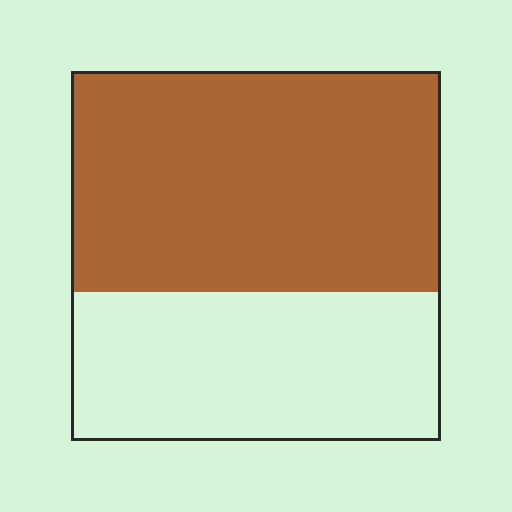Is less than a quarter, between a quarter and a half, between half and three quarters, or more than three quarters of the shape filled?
Between half and three quarters.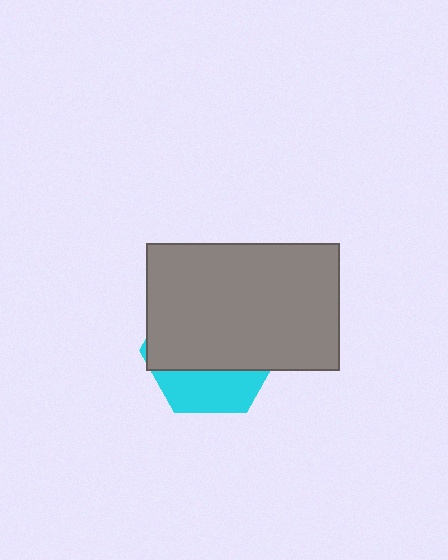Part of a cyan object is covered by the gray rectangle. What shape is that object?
It is a hexagon.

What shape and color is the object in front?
The object in front is a gray rectangle.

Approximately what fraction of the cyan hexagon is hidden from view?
Roughly 70% of the cyan hexagon is hidden behind the gray rectangle.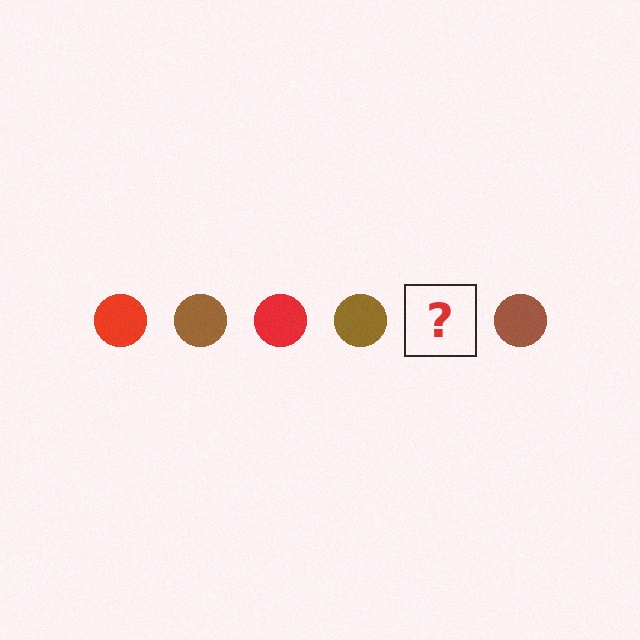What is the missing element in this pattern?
The missing element is a red circle.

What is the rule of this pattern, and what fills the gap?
The rule is that the pattern cycles through red, brown circles. The gap should be filled with a red circle.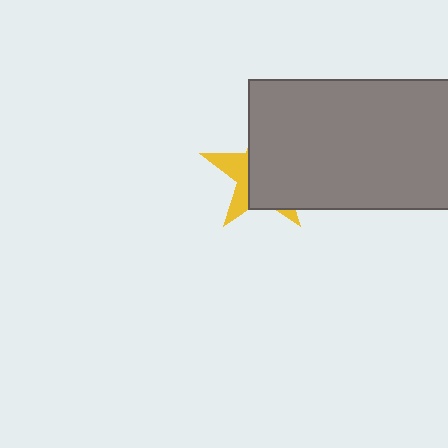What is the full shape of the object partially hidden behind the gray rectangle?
The partially hidden object is a yellow star.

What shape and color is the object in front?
The object in front is a gray rectangle.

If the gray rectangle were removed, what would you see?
You would see the complete yellow star.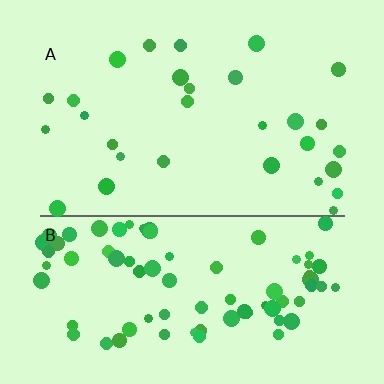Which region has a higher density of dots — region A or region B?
B (the bottom).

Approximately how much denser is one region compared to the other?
Approximately 2.8× — region B over region A.